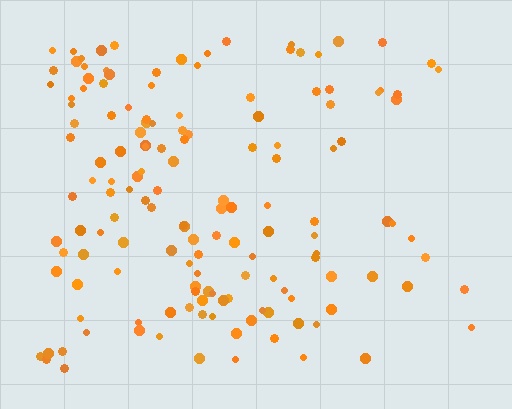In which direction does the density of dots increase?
From right to left, with the left side densest.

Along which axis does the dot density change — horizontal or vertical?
Horizontal.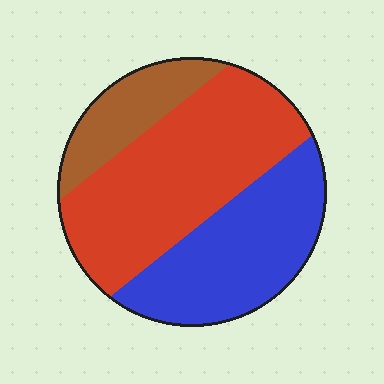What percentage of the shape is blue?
Blue covers about 35% of the shape.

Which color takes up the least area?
Brown, at roughly 15%.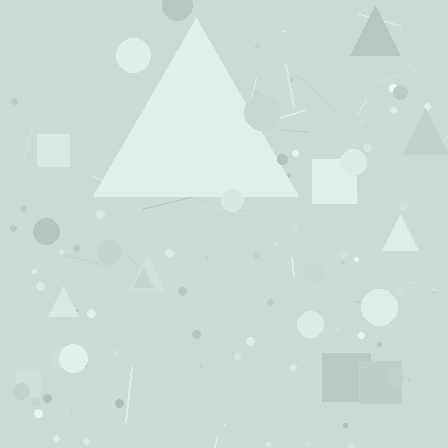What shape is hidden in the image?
A triangle is hidden in the image.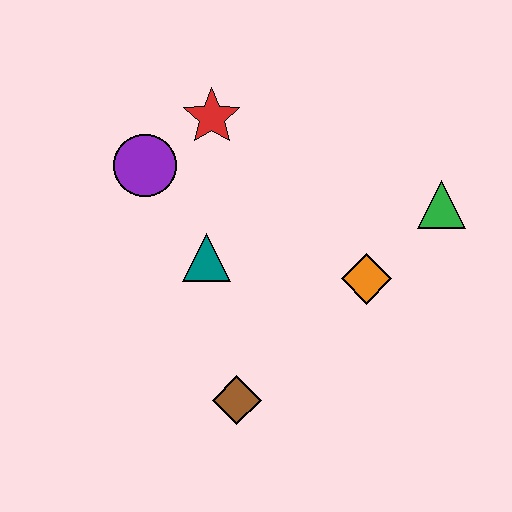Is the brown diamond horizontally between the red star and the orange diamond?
Yes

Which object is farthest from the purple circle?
The green triangle is farthest from the purple circle.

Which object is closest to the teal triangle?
The purple circle is closest to the teal triangle.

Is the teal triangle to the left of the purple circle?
No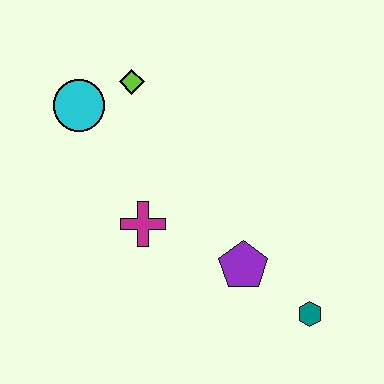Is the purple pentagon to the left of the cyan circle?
No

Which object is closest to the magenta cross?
The purple pentagon is closest to the magenta cross.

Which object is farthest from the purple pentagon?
The cyan circle is farthest from the purple pentagon.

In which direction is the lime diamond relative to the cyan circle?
The lime diamond is to the right of the cyan circle.